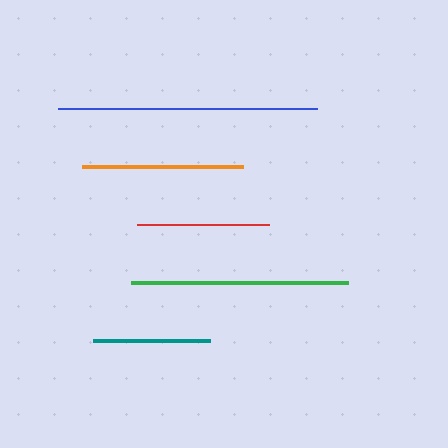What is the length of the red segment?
The red segment is approximately 132 pixels long.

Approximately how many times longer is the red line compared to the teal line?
The red line is approximately 1.1 times the length of the teal line.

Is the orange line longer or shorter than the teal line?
The orange line is longer than the teal line.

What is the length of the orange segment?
The orange segment is approximately 161 pixels long.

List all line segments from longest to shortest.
From longest to shortest: blue, green, orange, red, teal.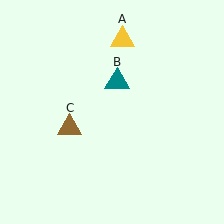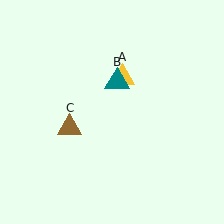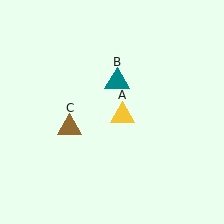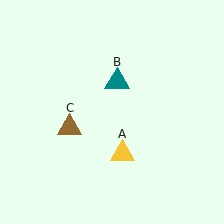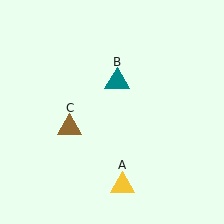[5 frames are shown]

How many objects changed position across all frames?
1 object changed position: yellow triangle (object A).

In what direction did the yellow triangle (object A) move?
The yellow triangle (object A) moved down.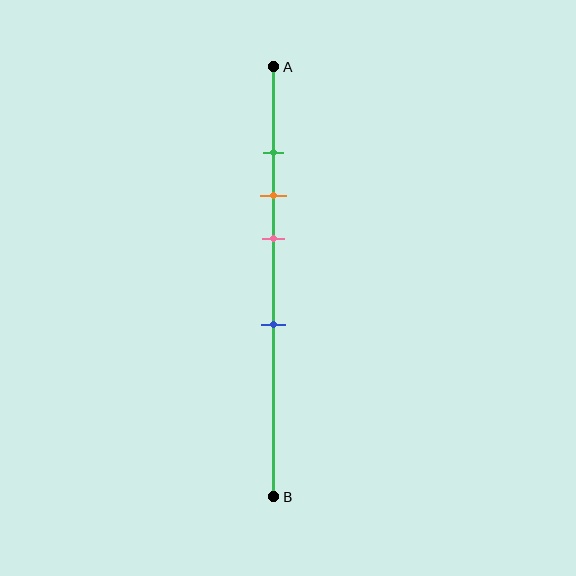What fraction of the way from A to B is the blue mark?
The blue mark is approximately 60% (0.6) of the way from A to B.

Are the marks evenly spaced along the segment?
No, the marks are not evenly spaced.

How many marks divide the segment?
There are 4 marks dividing the segment.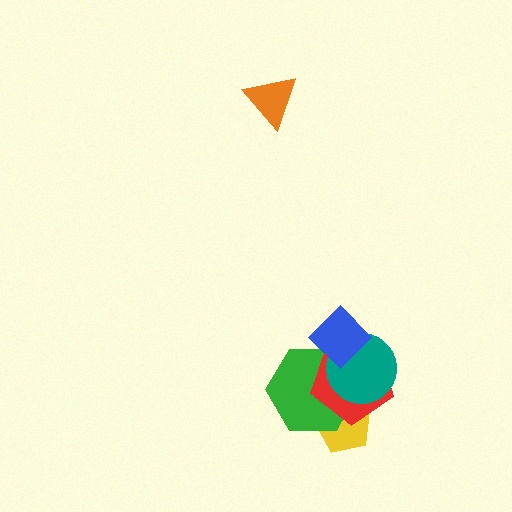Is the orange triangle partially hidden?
No, no other shape covers it.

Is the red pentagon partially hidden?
Yes, it is partially covered by another shape.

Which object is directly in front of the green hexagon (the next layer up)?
The red pentagon is directly in front of the green hexagon.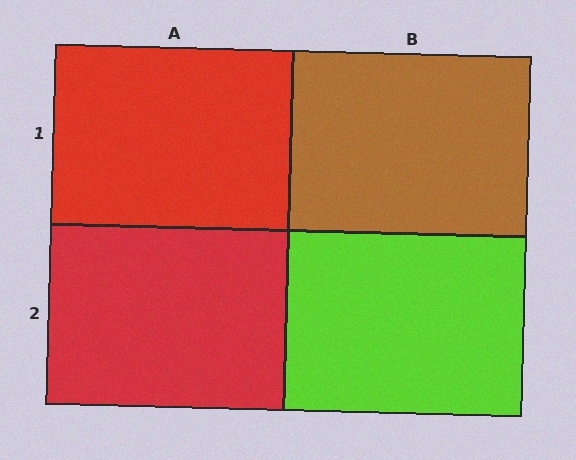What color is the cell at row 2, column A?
Red.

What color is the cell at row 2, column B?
Lime.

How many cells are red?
2 cells are red.